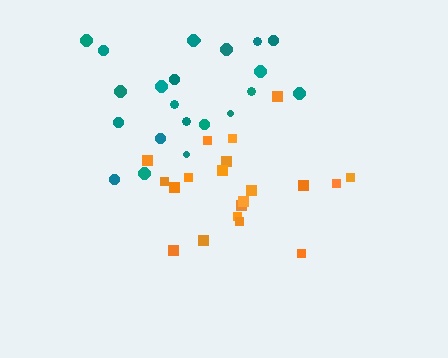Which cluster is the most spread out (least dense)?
Teal.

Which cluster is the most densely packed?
Orange.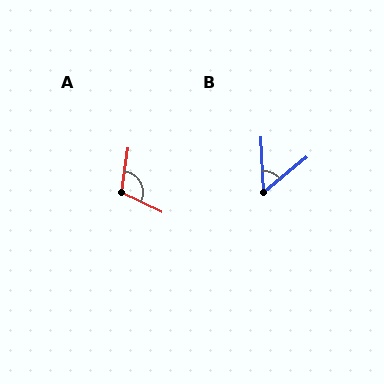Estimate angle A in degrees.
Approximately 107 degrees.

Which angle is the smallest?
B, at approximately 54 degrees.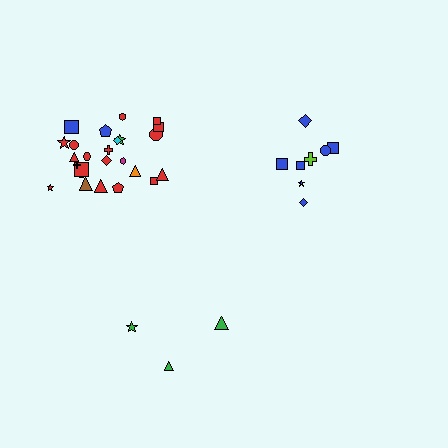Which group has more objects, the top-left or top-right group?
The top-left group.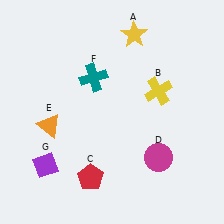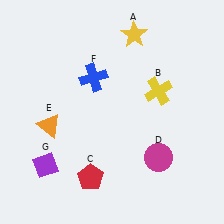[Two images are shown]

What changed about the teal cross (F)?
In Image 1, F is teal. In Image 2, it changed to blue.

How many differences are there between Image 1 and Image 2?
There is 1 difference between the two images.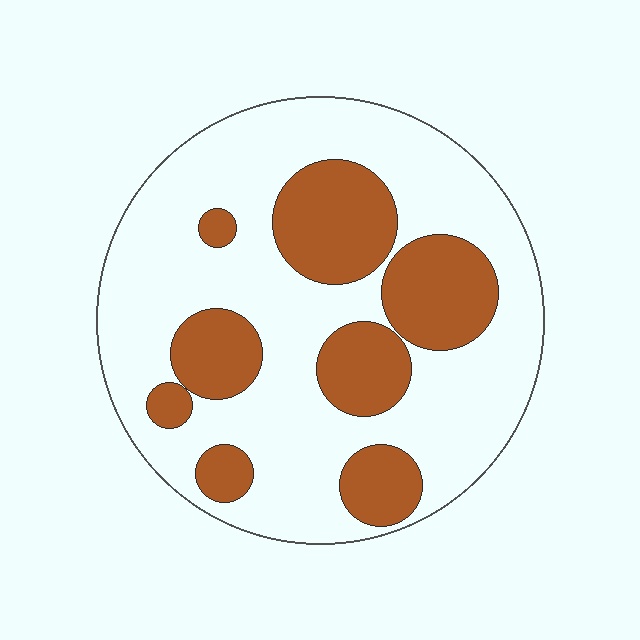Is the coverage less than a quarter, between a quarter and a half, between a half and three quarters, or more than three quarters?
Between a quarter and a half.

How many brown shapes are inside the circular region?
8.